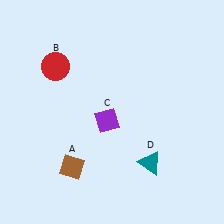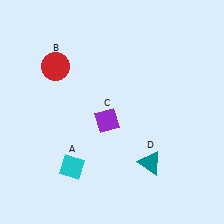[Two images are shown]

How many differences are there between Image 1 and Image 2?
There is 1 difference between the two images.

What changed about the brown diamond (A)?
In Image 1, A is brown. In Image 2, it changed to cyan.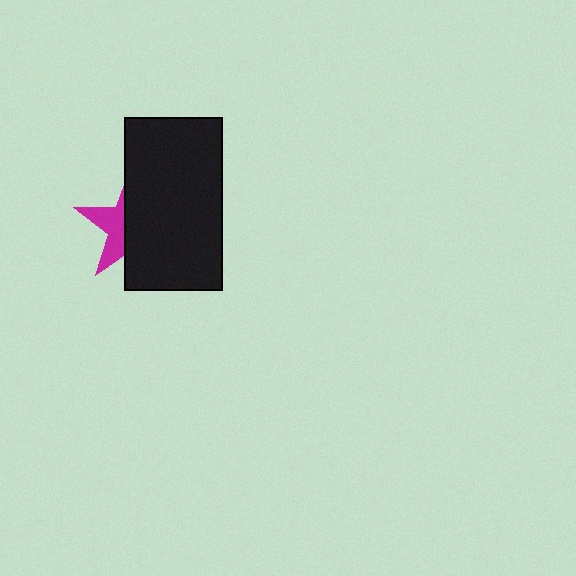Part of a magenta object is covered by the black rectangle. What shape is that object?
It is a star.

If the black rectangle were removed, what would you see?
You would see the complete magenta star.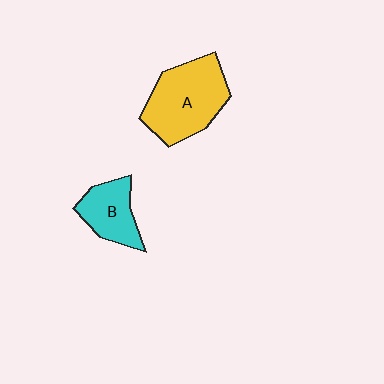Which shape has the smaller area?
Shape B (cyan).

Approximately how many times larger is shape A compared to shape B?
Approximately 1.7 times.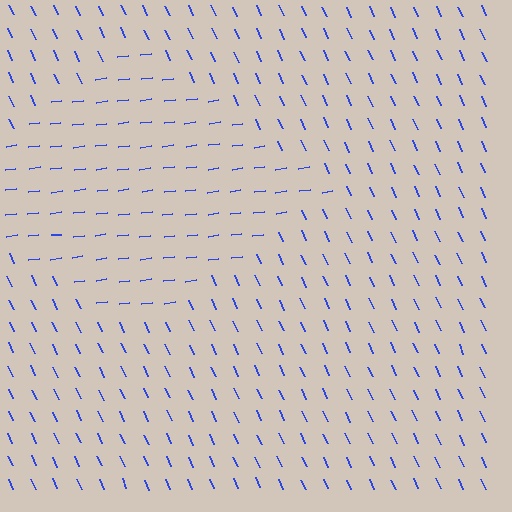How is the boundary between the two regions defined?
The boundary is defined purely by a change in line orientation (approximately 74 degrees difference). All lines are the same color and thickness.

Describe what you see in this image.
The image is filled with small blue line segments. A diamond region in the image has lines oriented differently from the surrounding lines, creating a visible texture boundary.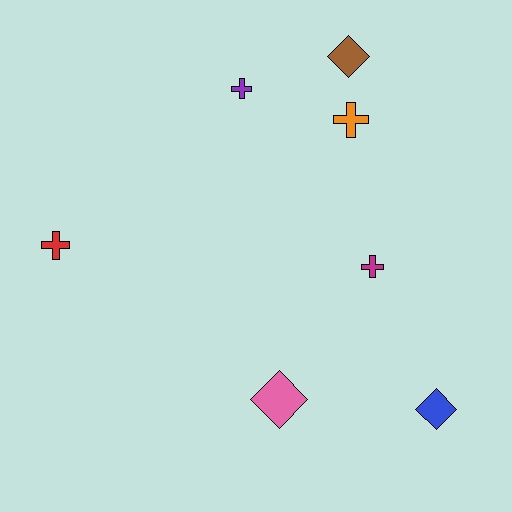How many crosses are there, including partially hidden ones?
There are 4 crosses.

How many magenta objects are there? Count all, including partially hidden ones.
There is 1 magenta object.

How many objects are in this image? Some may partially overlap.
There are 7 objects.